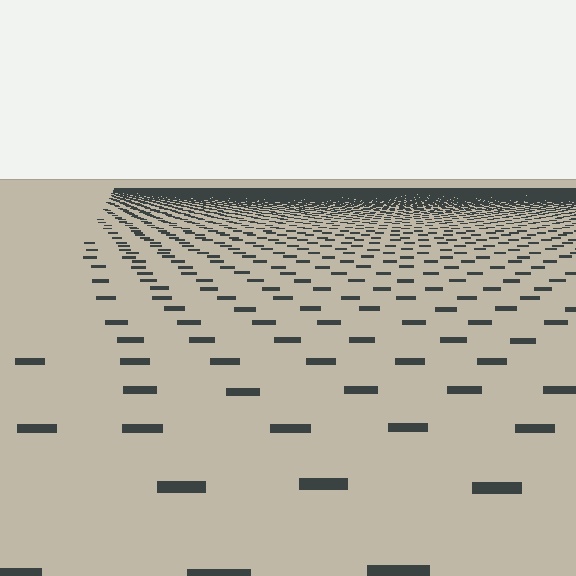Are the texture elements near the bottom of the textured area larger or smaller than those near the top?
Larger. Near the bottom, elements are closer to the viewer and appear at a bigger on-screen size.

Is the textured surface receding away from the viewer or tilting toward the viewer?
The surface is receding away from the viewer. Texture elements get smaller and denser toward the top.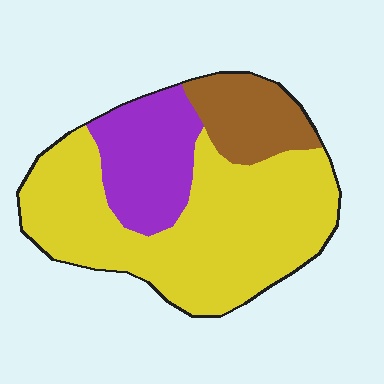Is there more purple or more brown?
Purple.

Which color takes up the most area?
Yellow, at roughly 65%.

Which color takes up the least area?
Brown, at roughly 15%.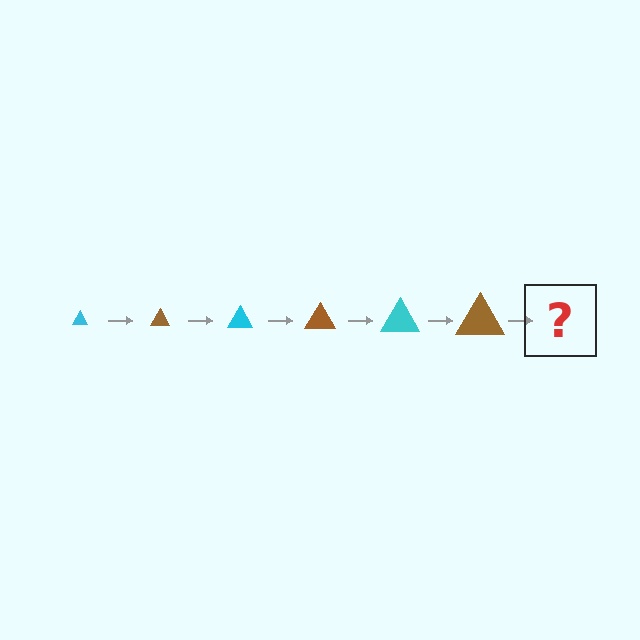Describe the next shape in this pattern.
It should be a cyan triangle, larger than the previous one.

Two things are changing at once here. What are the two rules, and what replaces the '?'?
The two rules are that the triangle grows larger each step and the color cycles through cyan and brown. The '?' should be a cyan triangle, larger than the previous one.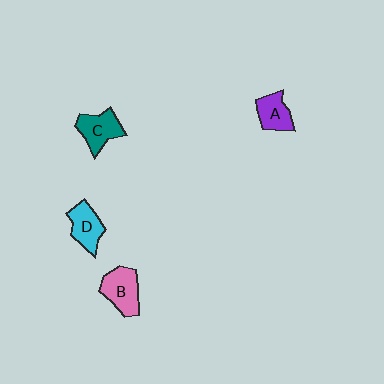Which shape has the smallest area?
Shape A (purple).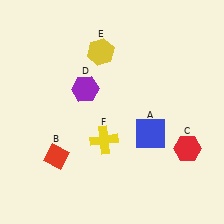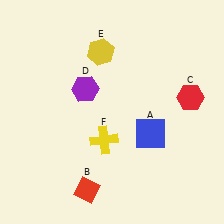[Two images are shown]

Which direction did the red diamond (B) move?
The red diamond (B) moved down.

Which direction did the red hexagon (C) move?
The red hexagon (C) moved up.